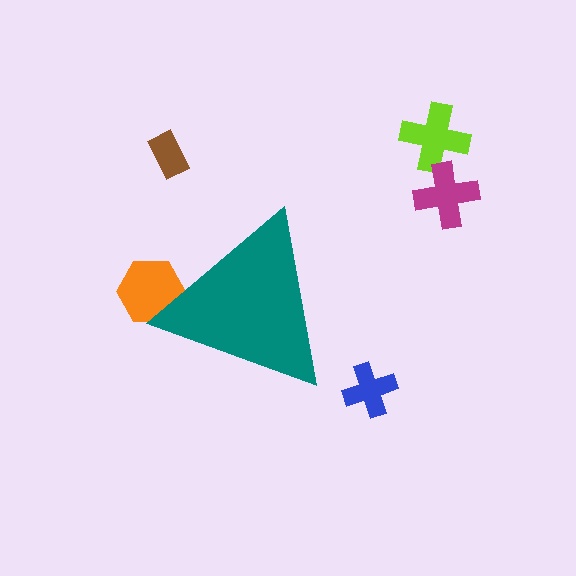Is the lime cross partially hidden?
No, the lime cross is fully visible.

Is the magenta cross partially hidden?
No, the magenta cross is fully visible.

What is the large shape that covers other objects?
A teal triangle.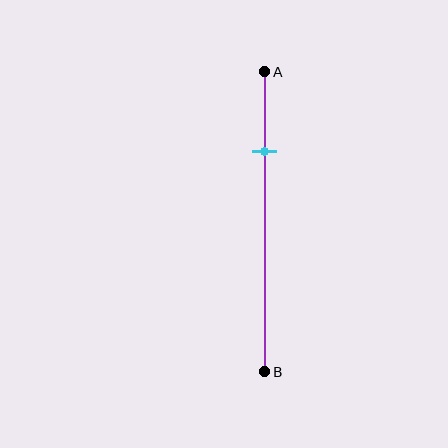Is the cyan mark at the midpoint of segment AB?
No, the mark is at about 25% from A, not at the 50% midpoint.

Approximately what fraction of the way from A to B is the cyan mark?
The cyan mark is approximately 25% of the way from A to B.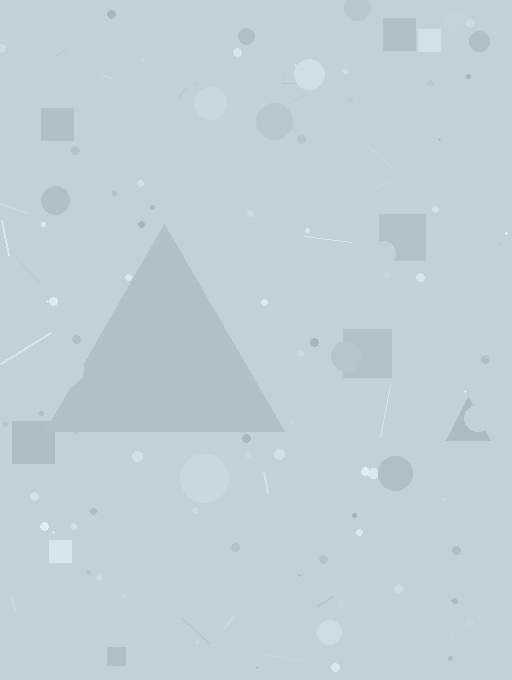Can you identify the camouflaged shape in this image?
The camouflaged shape is a triangle.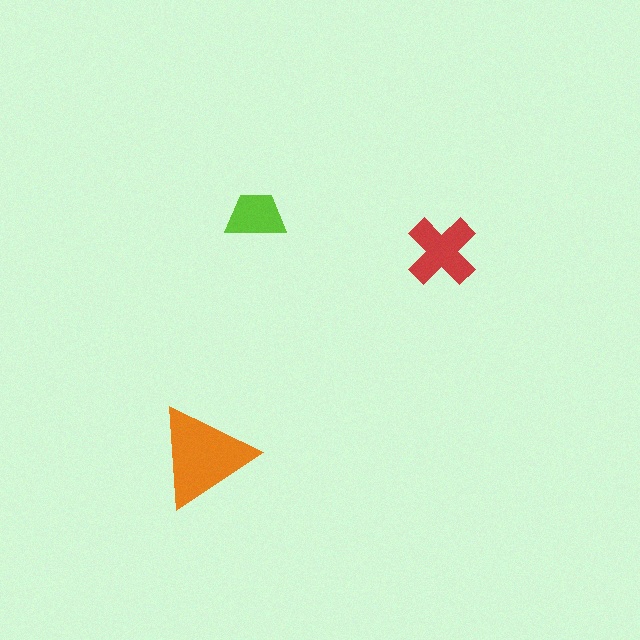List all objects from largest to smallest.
The orange triangle, the red cross, the lime trapezoid.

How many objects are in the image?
There are 3 objects in the image.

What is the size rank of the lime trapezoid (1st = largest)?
3rd.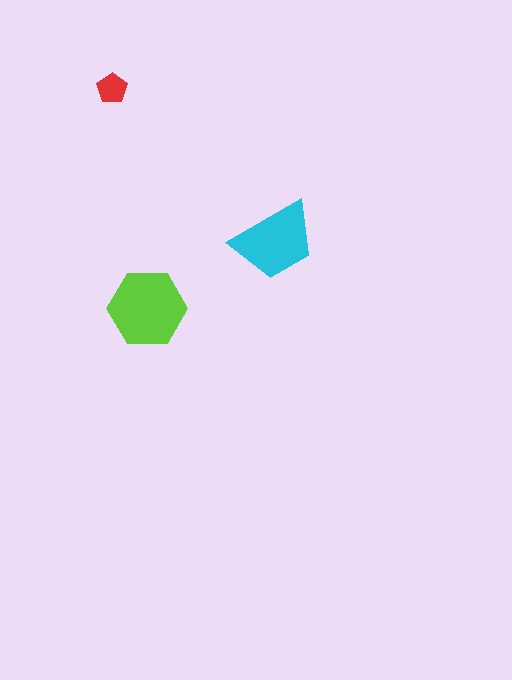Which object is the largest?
The lime hexagon.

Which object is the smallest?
The red pentagon.